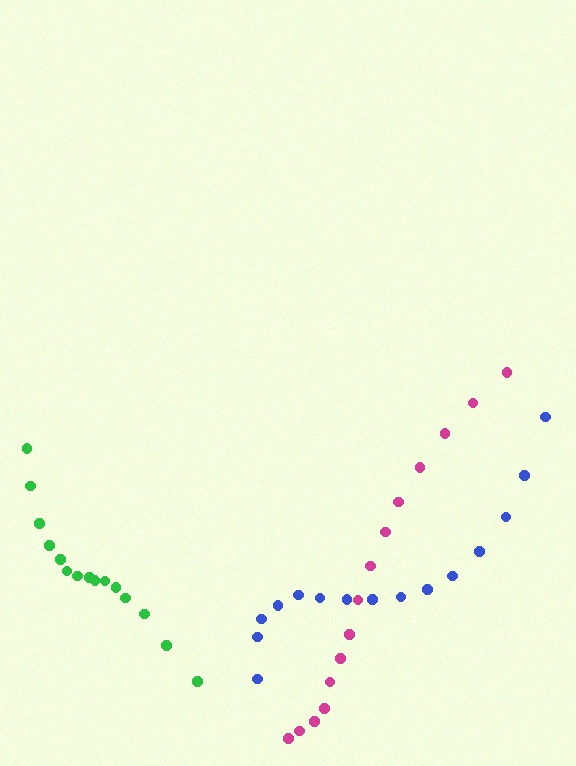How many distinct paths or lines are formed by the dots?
There are 3 distinct paths.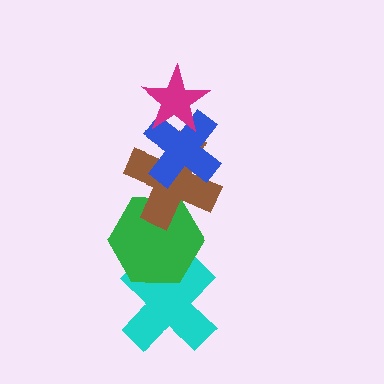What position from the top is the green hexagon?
The green hexagon is 4th from the top.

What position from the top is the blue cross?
The blue cross is 2nd from the top.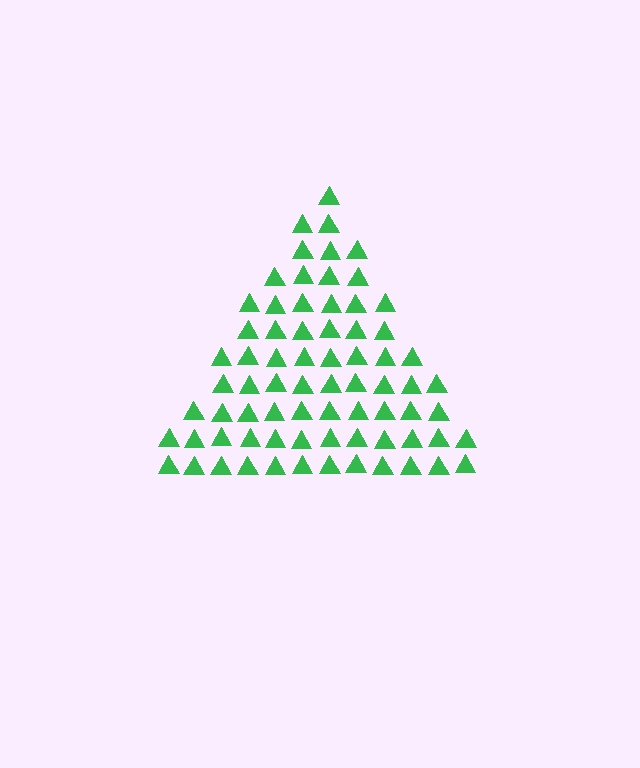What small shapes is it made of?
It is made of small triangles.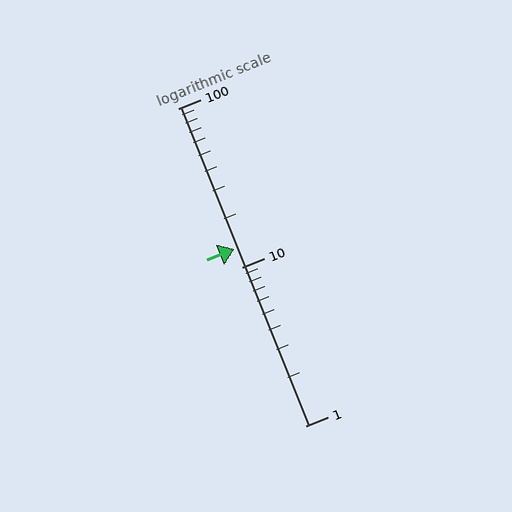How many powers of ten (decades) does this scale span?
The scale spans 2 decades, from 1 to 100.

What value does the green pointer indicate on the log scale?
The pointer indicates approximately 13.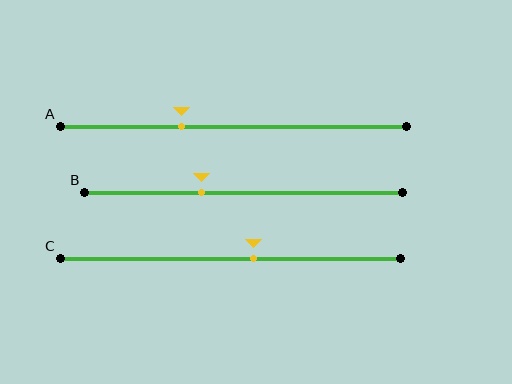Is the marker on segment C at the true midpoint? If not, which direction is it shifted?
No, the marker on segment C is shifted to the right by about 7% of the segment length.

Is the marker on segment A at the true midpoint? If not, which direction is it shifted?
No, the marker on segment A is shifted to the left by about 15% of the segment length.